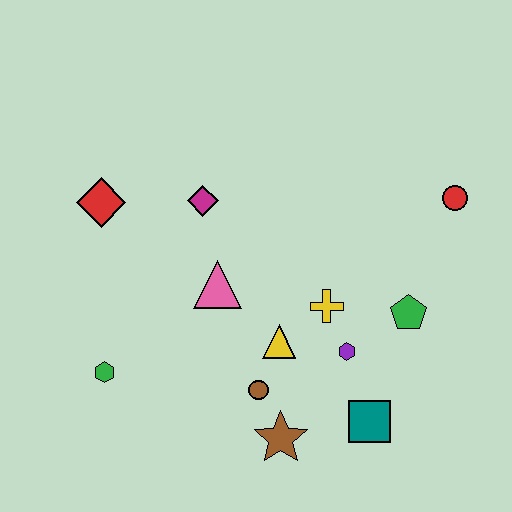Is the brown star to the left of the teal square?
Yes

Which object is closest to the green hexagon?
The pink triangle is closest to the green hexagon.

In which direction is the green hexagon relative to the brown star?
The green hexagon is to the left of the brown star.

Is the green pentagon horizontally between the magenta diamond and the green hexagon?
No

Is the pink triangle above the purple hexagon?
Yes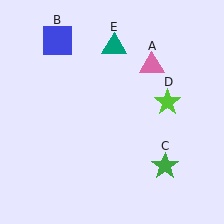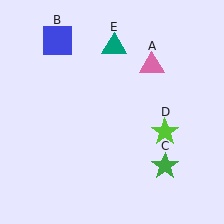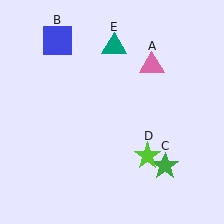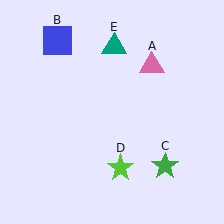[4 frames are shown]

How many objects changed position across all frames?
1 object changed position: lime star (object D).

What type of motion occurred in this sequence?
The lime star (object D) rotated clockwise around the center of the scene.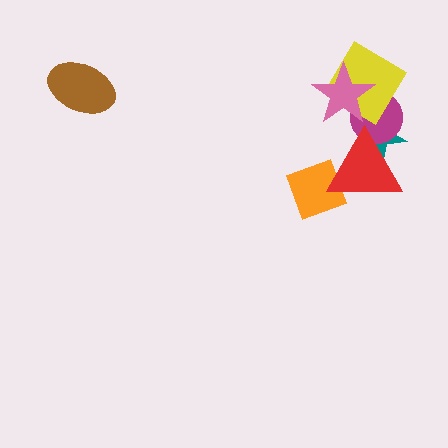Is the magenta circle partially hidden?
Yes, it is partially covered by another shape.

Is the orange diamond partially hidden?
Yes, it is partially covered by another shape.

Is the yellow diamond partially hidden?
Yes, it is partially covered by another shape.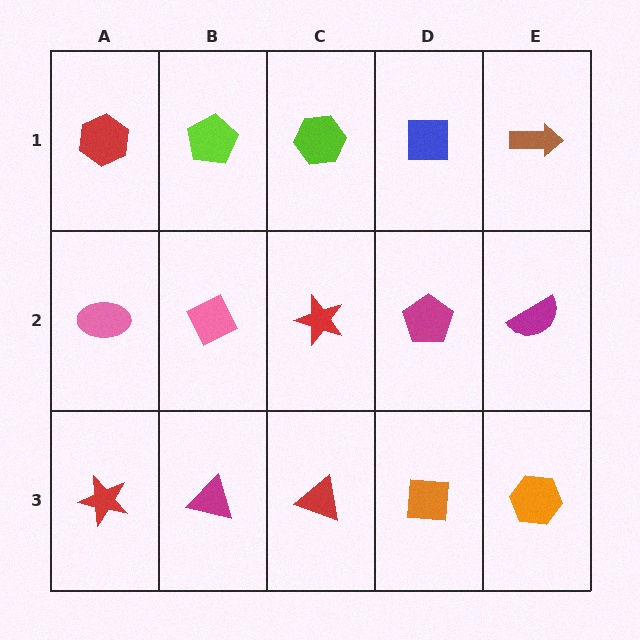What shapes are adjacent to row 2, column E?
A brown arrow (row 1, column E), an orange hexagon (row 3, column E), a magenta pentagon (row 2, column D).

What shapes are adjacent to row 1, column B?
A pink diamond (row 2, column B), a red hexagon (row 1, column A), a lime hexagon (row 1, column C).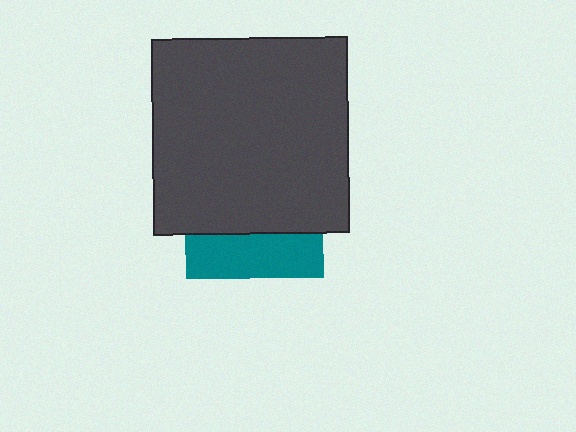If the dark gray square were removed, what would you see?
You would see the complete teal square.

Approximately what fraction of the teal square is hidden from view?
Roughly 68% of the teal square is hidden behind the dark gray square.